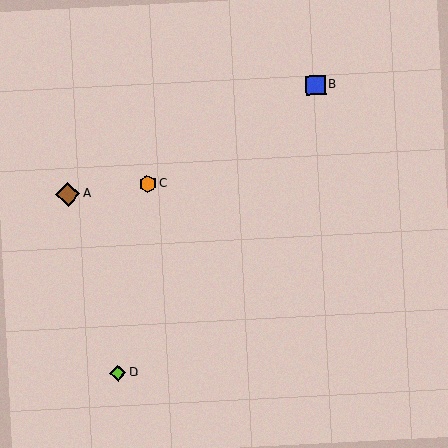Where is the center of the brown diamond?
The center of the brown diamond is at (68, 194).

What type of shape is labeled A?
Shape A is a brown diamond.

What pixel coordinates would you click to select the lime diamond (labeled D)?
Click at (118, 373) to select the lime diamond D.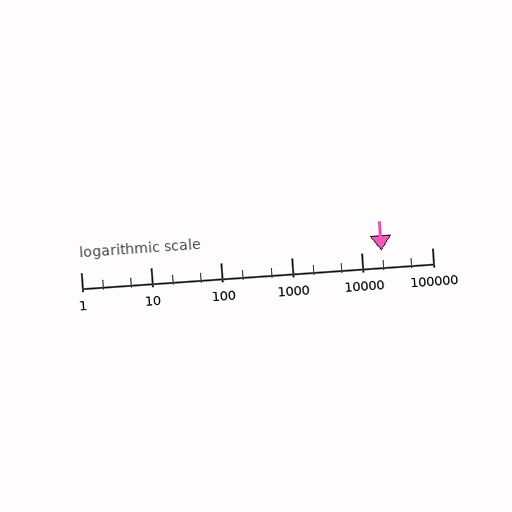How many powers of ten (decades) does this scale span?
The scale spans 5 decades, from 1 to 100000.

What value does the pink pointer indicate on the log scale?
The pointer indicates approximately 19000.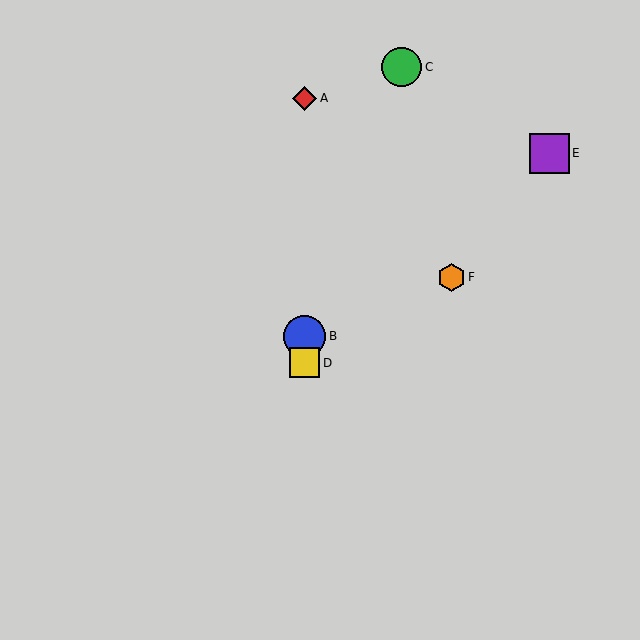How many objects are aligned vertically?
3 objects (A, B, D) are aligned vertically.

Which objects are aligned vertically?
Objects A, B, D are aligned vertically.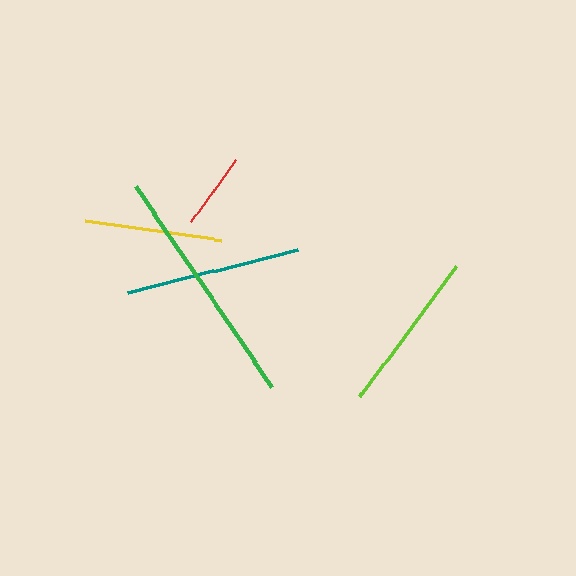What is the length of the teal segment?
The teal segment is approximately 176 pixels long.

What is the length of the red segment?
The red segment is approximately 77 pixels long.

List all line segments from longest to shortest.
From longest to shortest: green, teal, lime, yellow, red.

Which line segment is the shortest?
The red line is the shortest at approximately 77 pixels.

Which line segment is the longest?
The green line is the longest at approximately 243 pixels.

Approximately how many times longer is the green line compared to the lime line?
The green line is approximately 1.5 times the length of the lime line.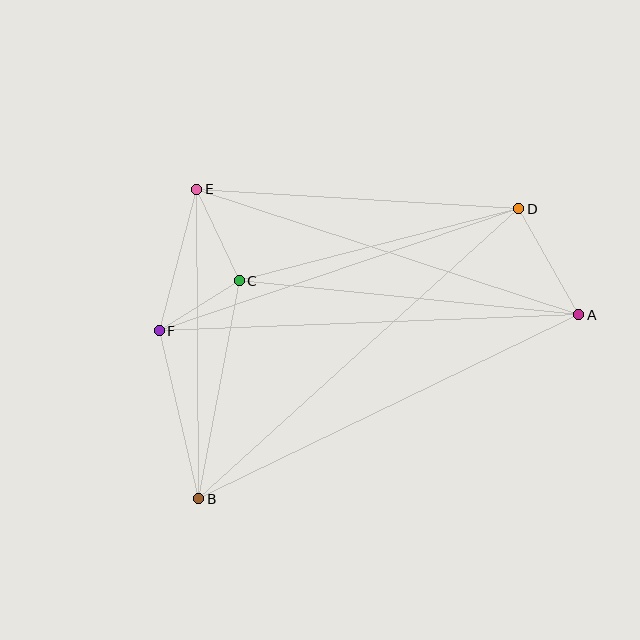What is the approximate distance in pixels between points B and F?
The distance between B and F is approximately 173 pixels.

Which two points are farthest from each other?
Points B and D are farthest from each other.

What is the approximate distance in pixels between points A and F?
The distance between A and F is approximately 420 pixels.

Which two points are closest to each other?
Points C and F are closest to each other.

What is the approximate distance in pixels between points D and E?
The distance between D and E is approximately 323 pixels.